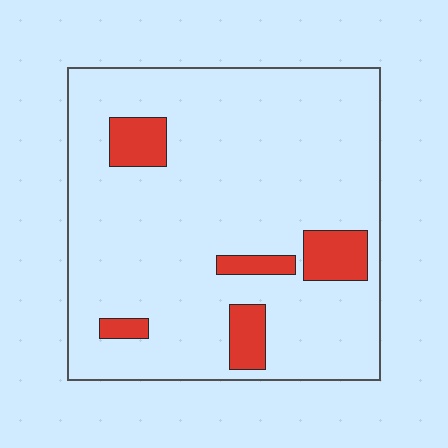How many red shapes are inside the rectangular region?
5.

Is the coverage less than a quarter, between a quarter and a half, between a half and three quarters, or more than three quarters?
Less than a quarter.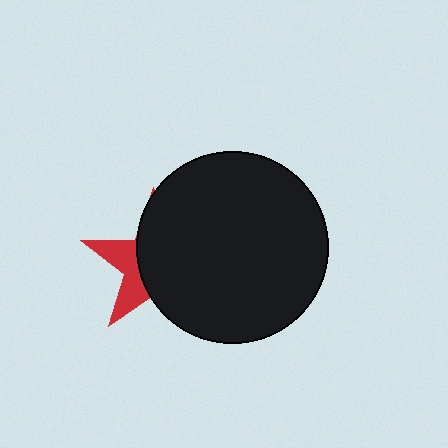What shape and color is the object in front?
The object in front is a black circle.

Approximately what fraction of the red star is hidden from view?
Roughly 68% of the red star is hidden behind the black circle.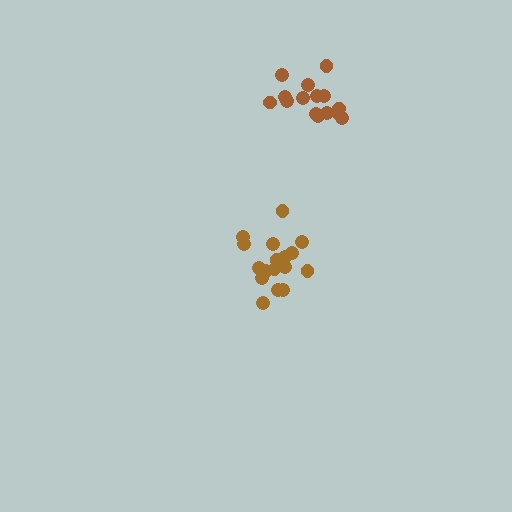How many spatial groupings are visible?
There are 2 spatial groupings.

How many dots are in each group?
Group 1: 18 dots, Group 2: 15 dots (33 total).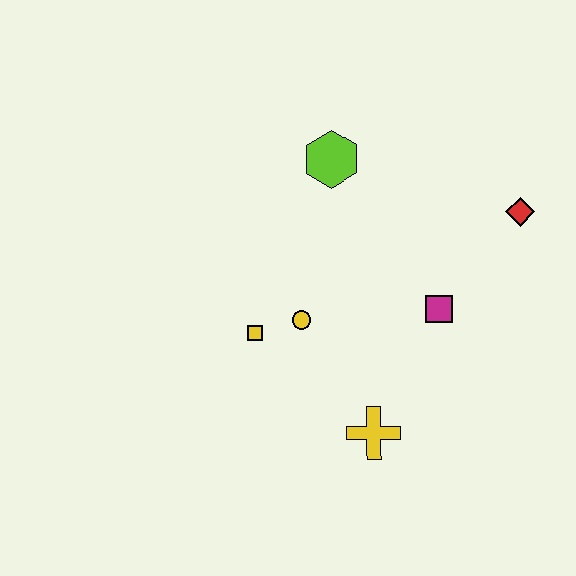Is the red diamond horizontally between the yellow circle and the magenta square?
No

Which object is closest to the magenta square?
The red diamond is closest to the magenta square.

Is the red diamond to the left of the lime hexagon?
No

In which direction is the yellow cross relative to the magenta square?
The yellow cross is below the magenta square.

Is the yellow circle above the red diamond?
No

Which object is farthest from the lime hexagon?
The yellow cross is farthest from the lime hexagon.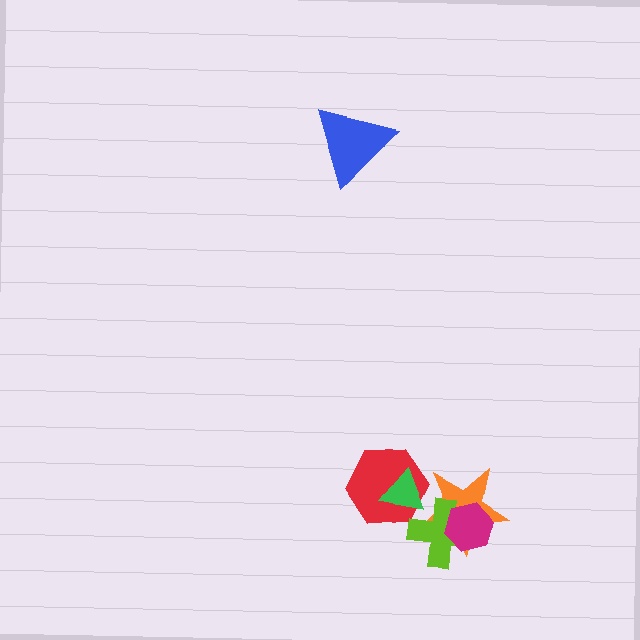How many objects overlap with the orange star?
4 objects overlap with the orange star.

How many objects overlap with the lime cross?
2 objects overlap with the lime cross.